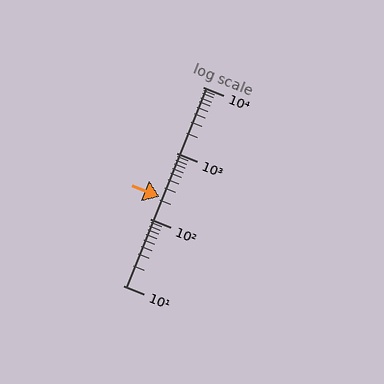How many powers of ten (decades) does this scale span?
The scale spans 3 decades, from 10 to 10000.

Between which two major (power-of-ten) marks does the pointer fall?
The pointer is between 100 and 1000.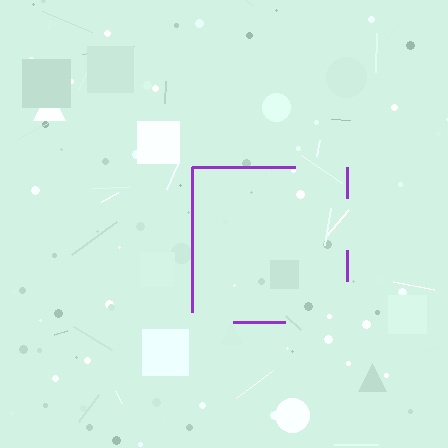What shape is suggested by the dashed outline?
The dashed outline suggests a square.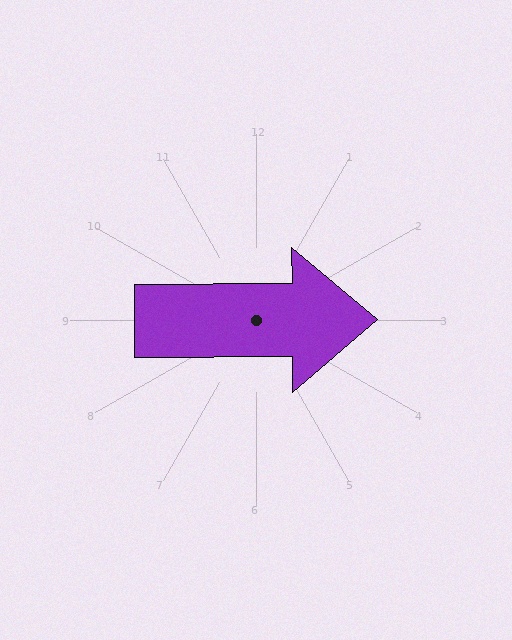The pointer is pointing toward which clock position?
Roughly 3 o'clock.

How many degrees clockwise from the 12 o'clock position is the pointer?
Approximately 90 degrees.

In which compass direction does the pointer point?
East.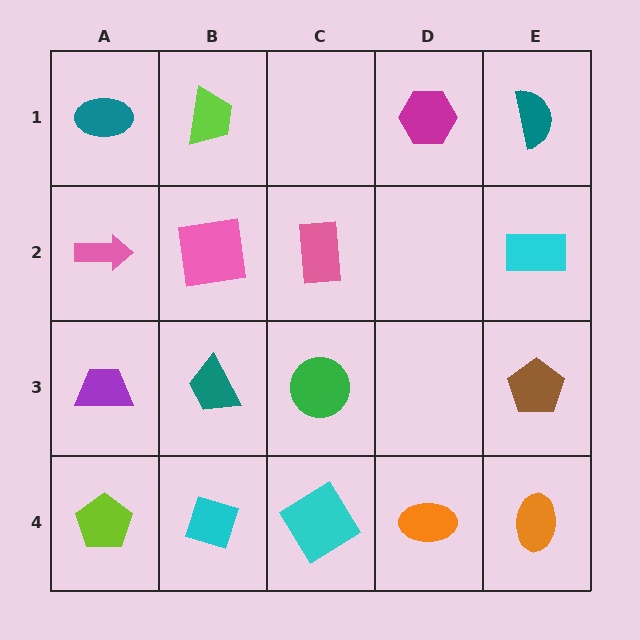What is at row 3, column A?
A purple trapezoid.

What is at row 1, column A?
A teal ellipse.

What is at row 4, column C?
A cyan diamond.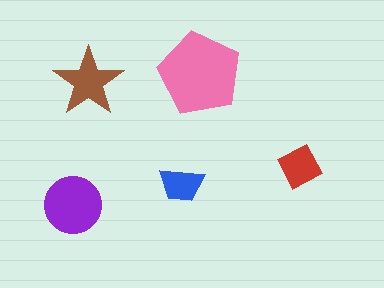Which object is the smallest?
The blue trapezoid.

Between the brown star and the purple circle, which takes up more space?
The purple circle.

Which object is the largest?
The pink pentagon.